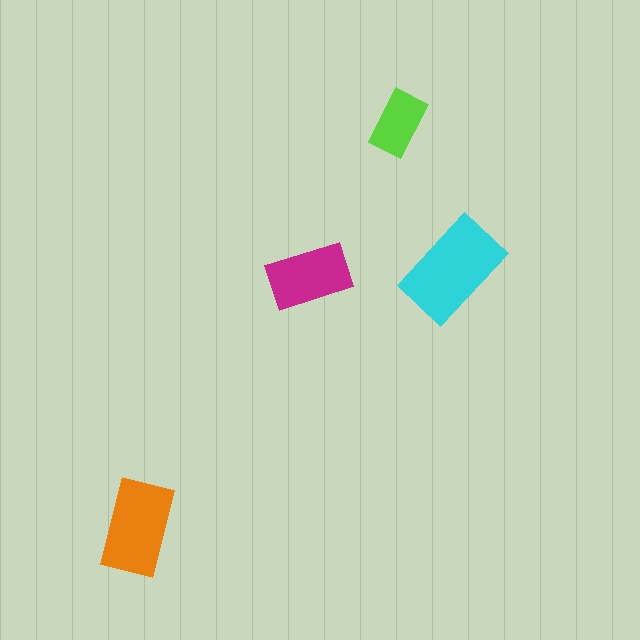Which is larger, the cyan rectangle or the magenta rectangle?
The cyan one.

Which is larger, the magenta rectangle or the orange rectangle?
The orange one.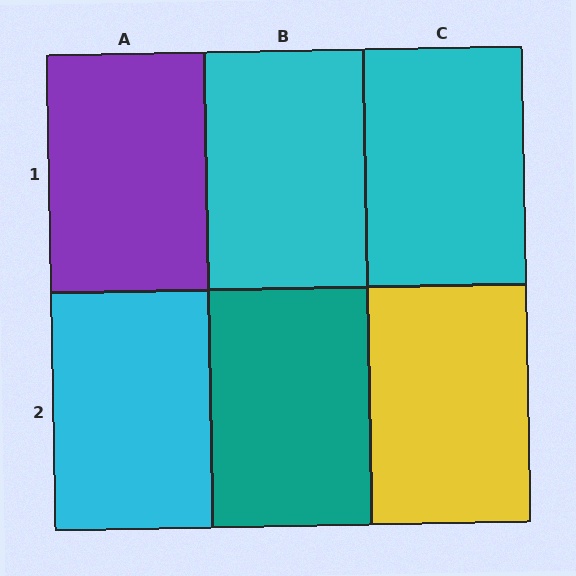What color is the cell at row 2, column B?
Teal.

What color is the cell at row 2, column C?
Yellow.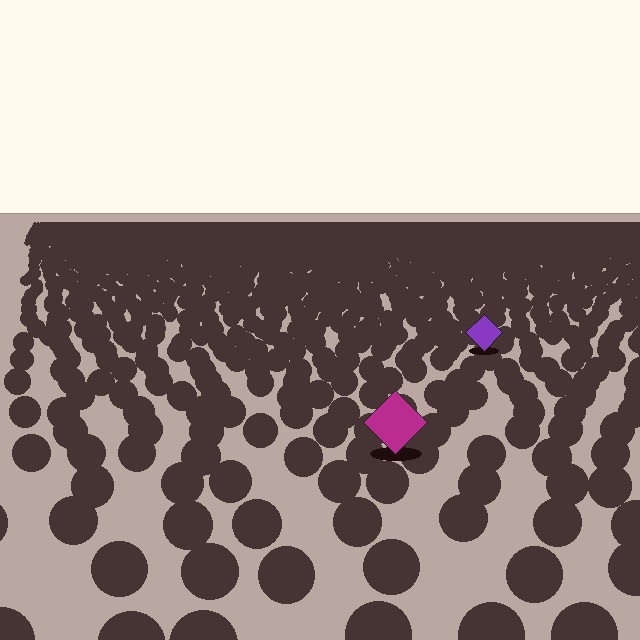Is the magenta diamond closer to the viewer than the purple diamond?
Yes. The magenta diamond is closer — you can tell from the texture gradient: the ground texture is coarser near it.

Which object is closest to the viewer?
The magenta diamond is closest. The texture marks near it are larger and more spread out.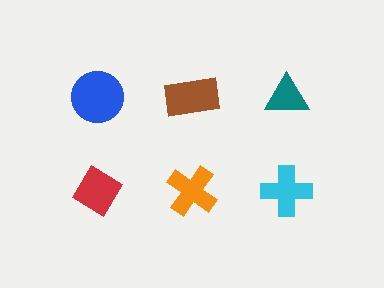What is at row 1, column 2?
A brown rectangle.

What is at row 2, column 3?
A cyan cross.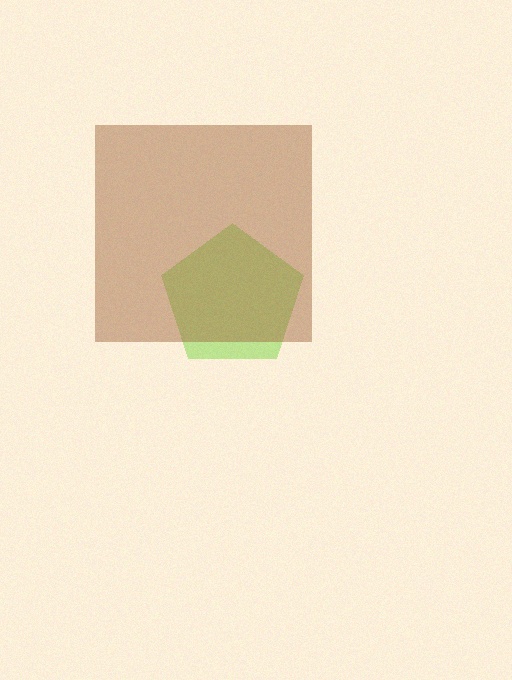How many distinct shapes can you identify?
There are 2 distinct shapes: a lime pentagon, a brown square.